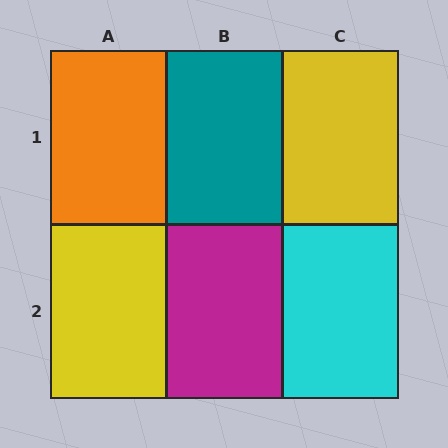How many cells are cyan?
1 cell is cyan.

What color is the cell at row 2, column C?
Cyan.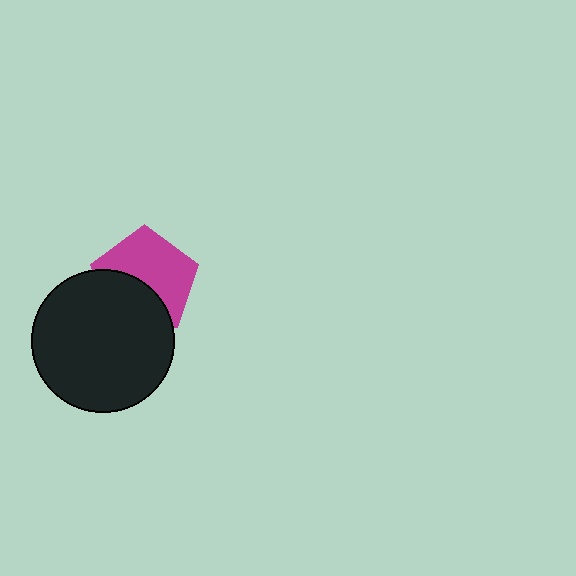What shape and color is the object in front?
The object in front is a black circle.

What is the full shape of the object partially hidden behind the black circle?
The partially hidden object is a magenta pentagon.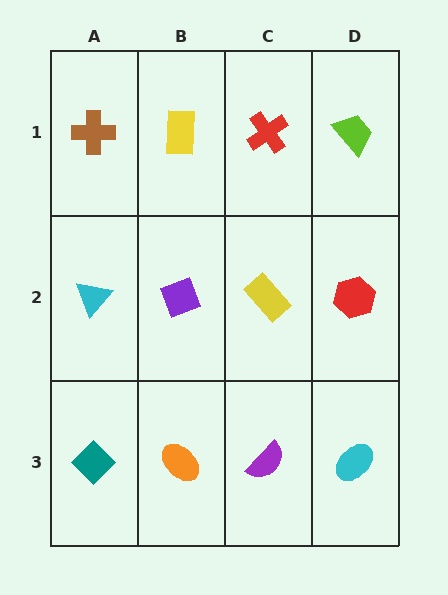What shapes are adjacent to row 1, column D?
A red hexagon (row 2, column D), a red cross (row 1, column C).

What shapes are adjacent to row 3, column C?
A yellow rectangle (row 2, column C), an orange ellipse (row 3, column B), a cyan ellipse (row 3, column D).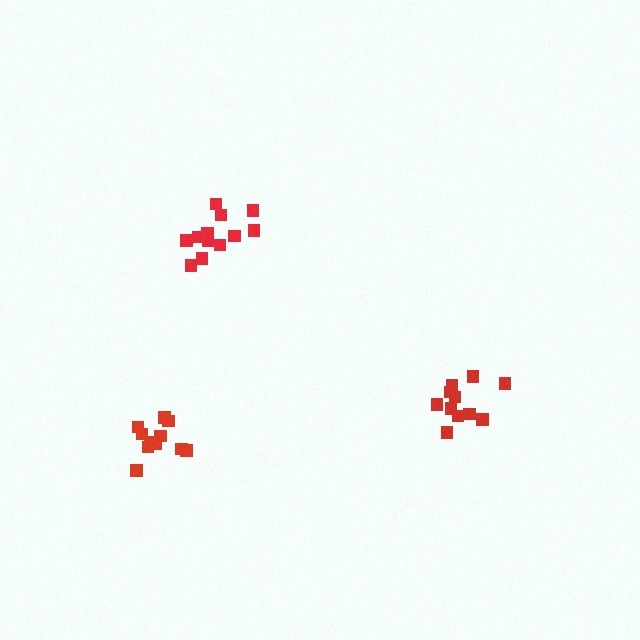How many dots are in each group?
Group 1: 12 dots, Group 2: 11 dots, Group 3: 11 dots (34 total).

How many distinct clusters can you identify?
There are 3 distinct clusters.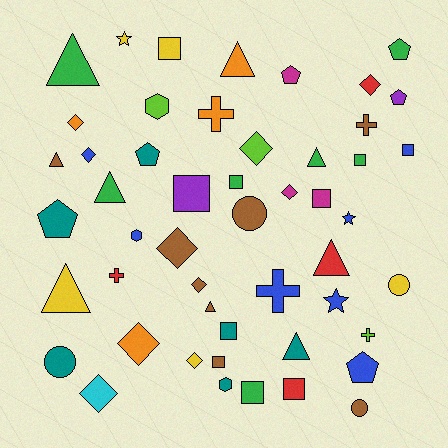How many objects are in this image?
There are 50 objects.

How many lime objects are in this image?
There are 3 lime objects.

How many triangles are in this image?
There are 9 triangles.